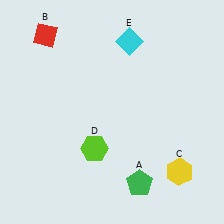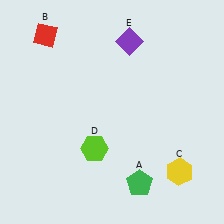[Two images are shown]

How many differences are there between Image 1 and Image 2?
There is 1 difference between the two images.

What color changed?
The diamond (E) changed from cyan in Image 1 to purple in Image 2.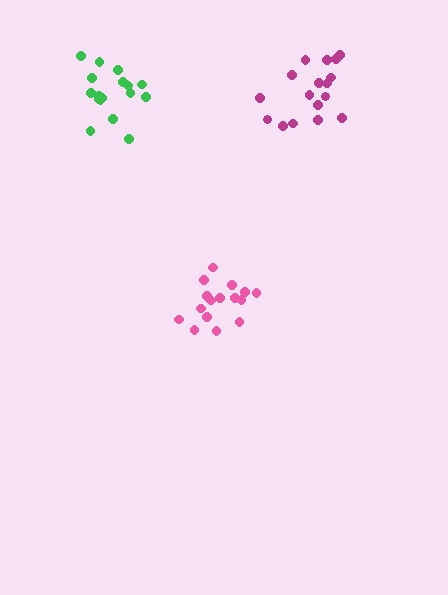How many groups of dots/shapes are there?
There are 3 groups.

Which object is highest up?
The magenta cluster is topmost.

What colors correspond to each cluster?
The clusters are colored: magenta, pink, green.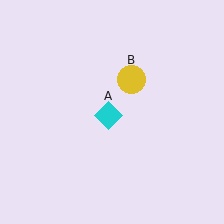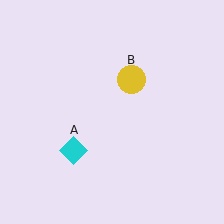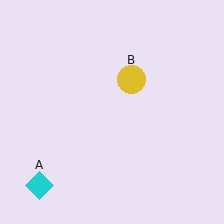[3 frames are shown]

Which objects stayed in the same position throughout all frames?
Yellow circle (object B) remained stationary.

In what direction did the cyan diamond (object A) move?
The cyan diamond (object A) moved down and to the left.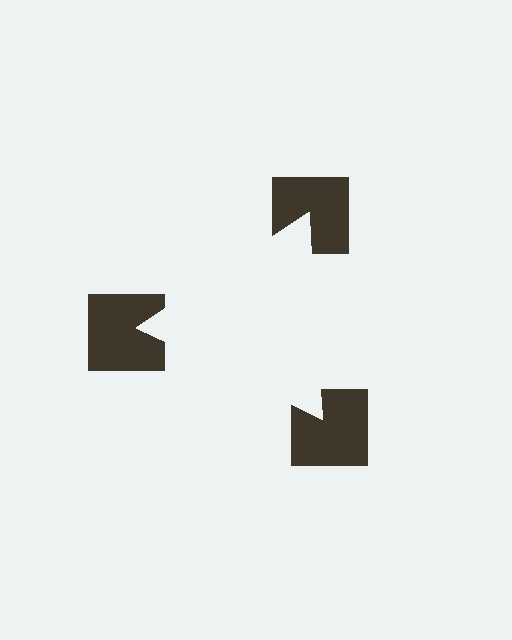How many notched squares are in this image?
There are 3 — one at each vertex of the illusory triangle.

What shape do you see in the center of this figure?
An illusory triangle — its edges are inferred from the aligned wedge cuts in the notched squares, not physically drawn.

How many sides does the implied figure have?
3 sides.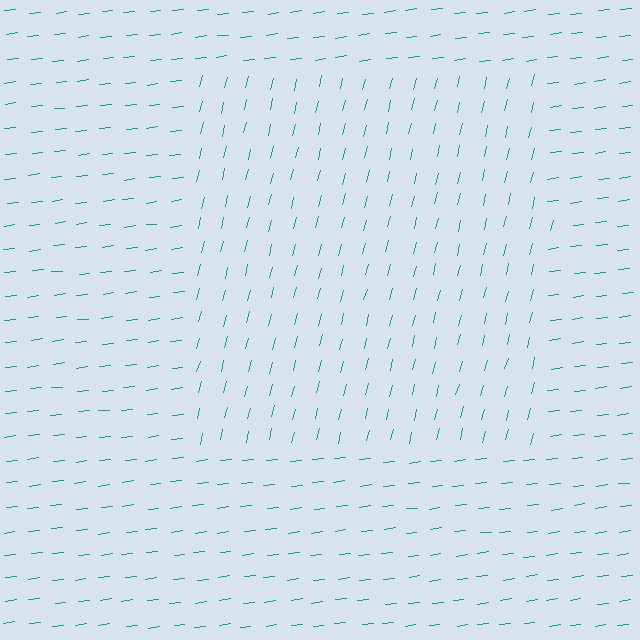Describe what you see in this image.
The image is filled with small teal line segments. A rectangle region in the image has lines oriented differently from the surrounding lines, creating a visible texture boundary.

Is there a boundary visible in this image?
Yes, there is a texture boundary formed by a change in line orientation.